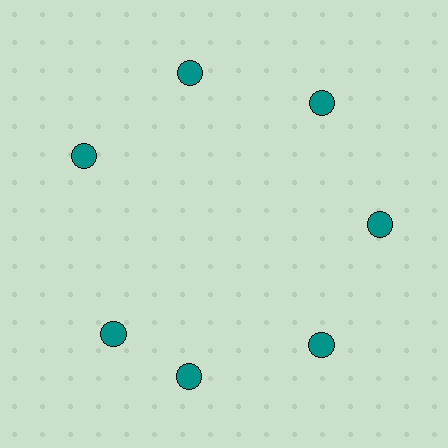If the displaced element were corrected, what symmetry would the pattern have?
It would have 7-fold rotational symmetry — the pattern would map onto itself every 51 degrees.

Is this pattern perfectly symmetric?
No. The 7 teal circles are arranged in a ring, but one element near the 8 o'clock position is rotated out of alignment along the ring, breaking the 7-fold rotational symmetry.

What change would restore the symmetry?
The symmetry would be restored by rotating it back into even spacing with its neighbors so that all 7 circles sit at equal angles and equal distance from the center.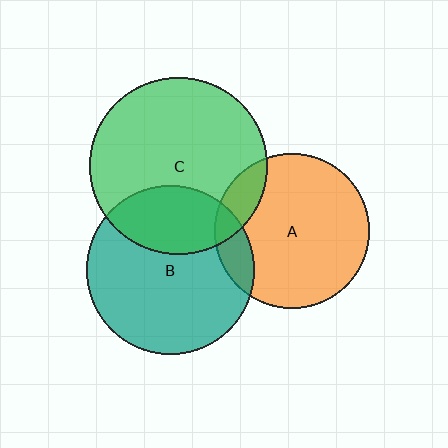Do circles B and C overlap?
Yes.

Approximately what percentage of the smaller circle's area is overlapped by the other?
Approximately 30%.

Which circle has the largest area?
Circle C (green).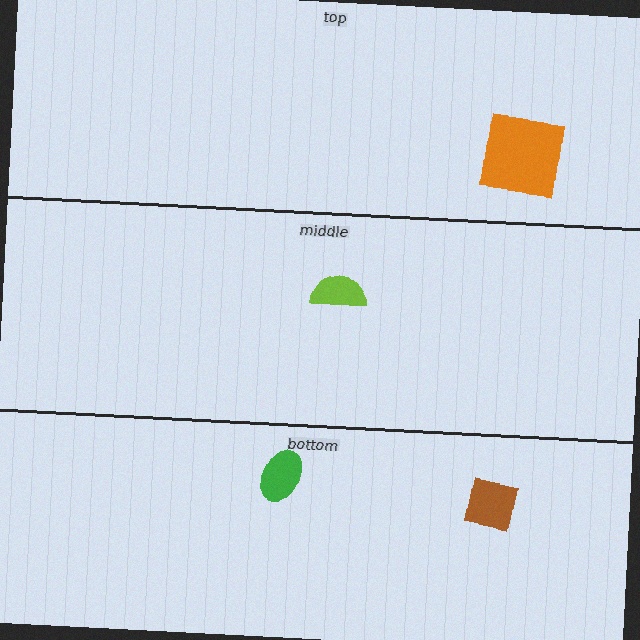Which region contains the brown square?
The bottom region.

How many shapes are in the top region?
1.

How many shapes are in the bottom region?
2.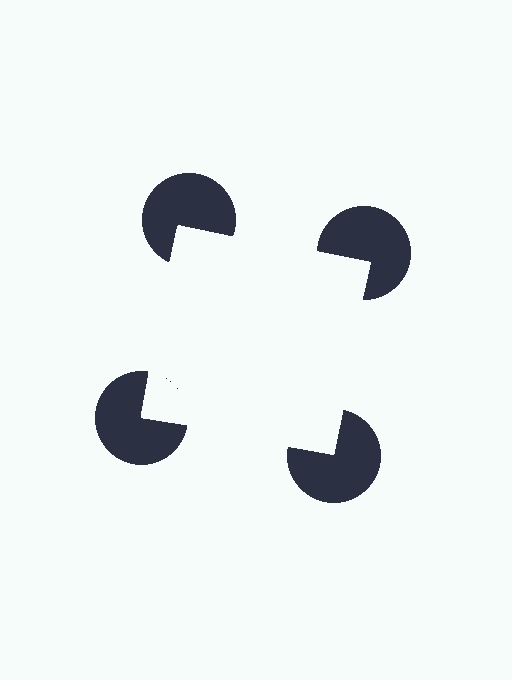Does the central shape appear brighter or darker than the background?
It typically appears slightly brighter than the background, even though no actual brightness change is drawn.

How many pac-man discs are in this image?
There are 4 — one at each vertex of the illusory square.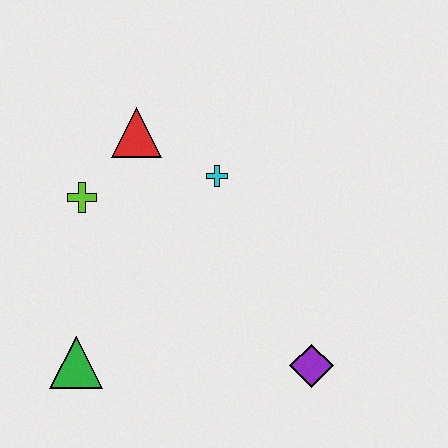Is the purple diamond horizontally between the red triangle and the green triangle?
No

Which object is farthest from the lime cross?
The purple diamond is farthest from the lime cross.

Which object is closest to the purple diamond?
The cyan cross is closest to the purple diamond.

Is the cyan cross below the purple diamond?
No